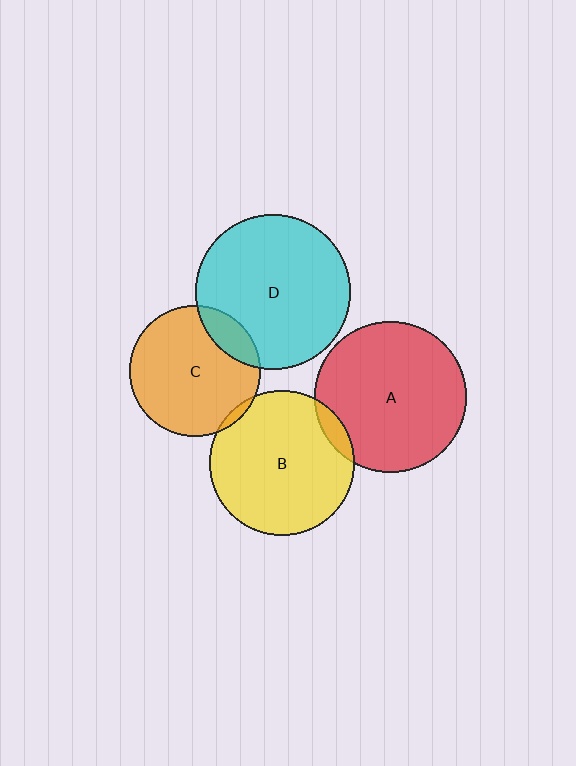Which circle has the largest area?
Circle D (cyan).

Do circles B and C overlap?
Yes.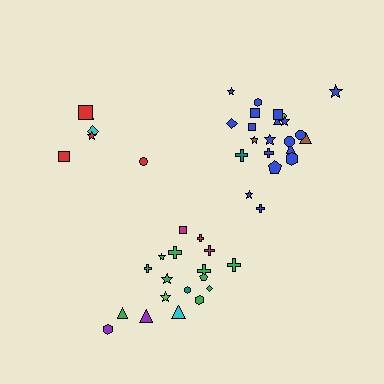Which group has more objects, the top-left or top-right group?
The top-right group.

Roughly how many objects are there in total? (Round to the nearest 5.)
Roughly 45 objects in total.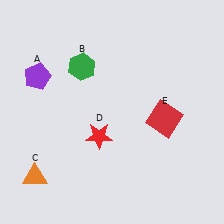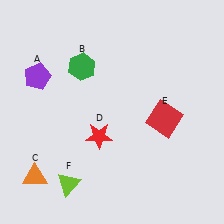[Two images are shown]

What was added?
A lime triangle (F) was added in Image 2.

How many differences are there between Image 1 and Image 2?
There is 1 difference between the two images.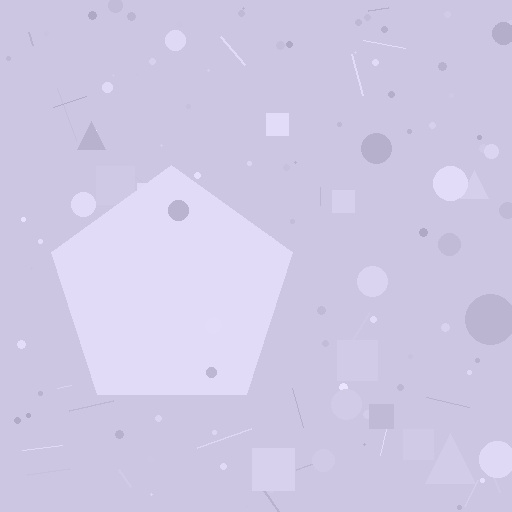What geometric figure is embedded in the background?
A pentagon is embedded in the background.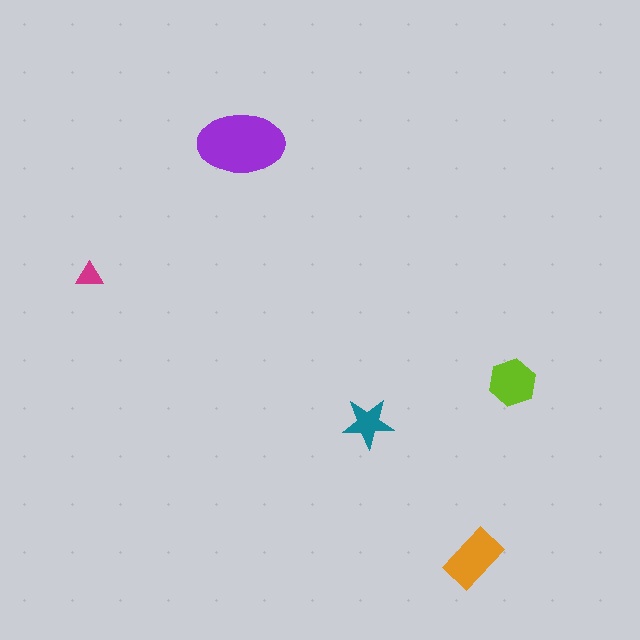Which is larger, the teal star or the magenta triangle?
The teal star.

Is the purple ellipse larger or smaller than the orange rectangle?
Larger.